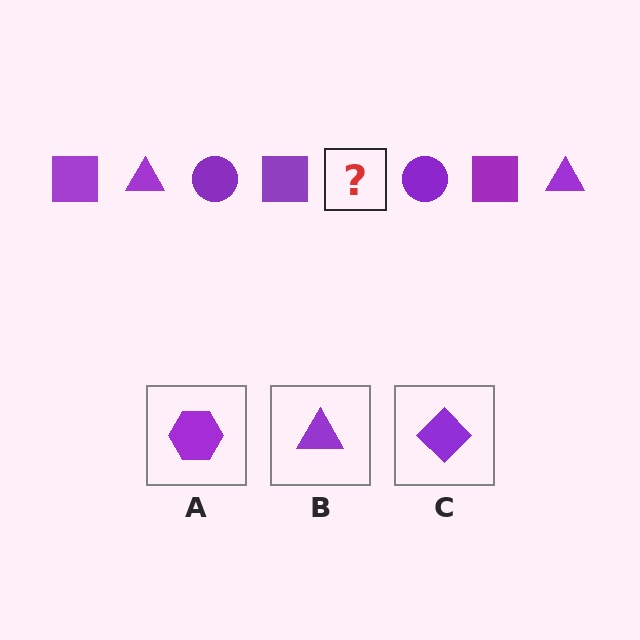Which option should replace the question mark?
Option B.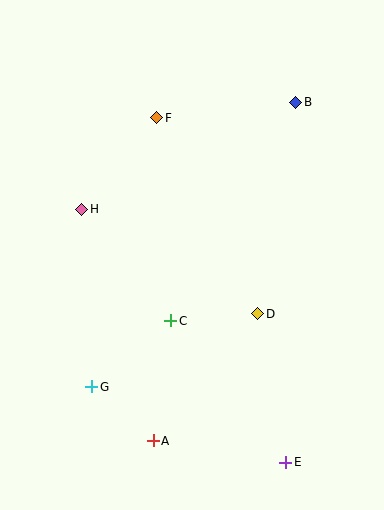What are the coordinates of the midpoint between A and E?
The midpoint between A and E is at (219, 452).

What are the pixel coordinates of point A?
Point A is at (153, 441).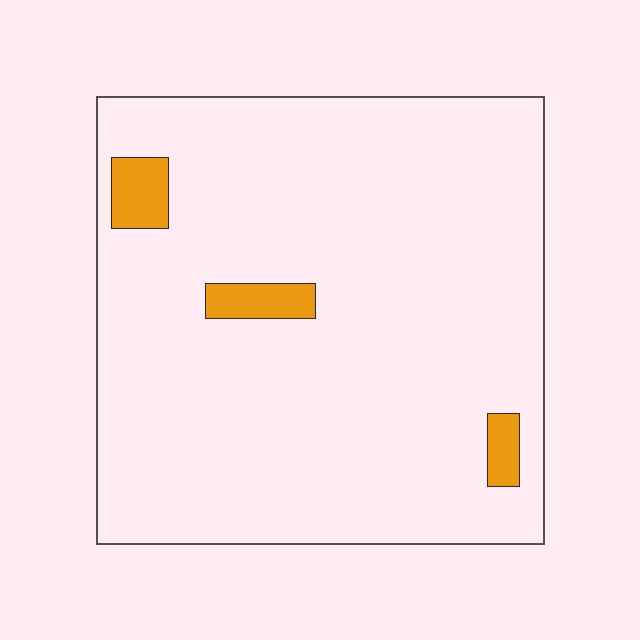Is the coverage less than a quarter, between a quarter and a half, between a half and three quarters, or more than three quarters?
Less than a quarter.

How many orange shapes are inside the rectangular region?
3.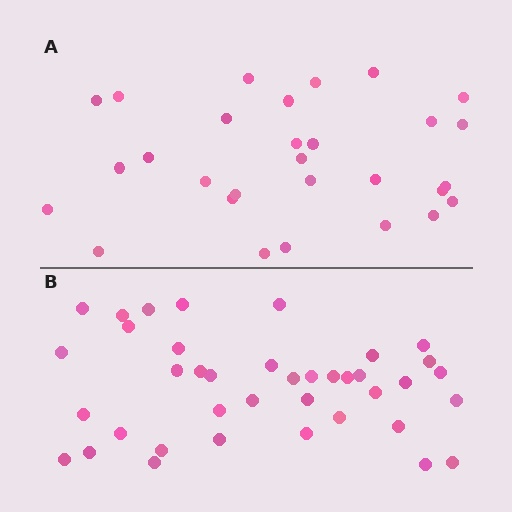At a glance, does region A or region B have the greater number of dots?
Region B (the bottom region) has more dots.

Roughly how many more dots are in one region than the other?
Region B has roughly 10 or so more dots than region A.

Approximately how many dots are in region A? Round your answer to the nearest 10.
About 30 dots. (The exact count is 29, which rounds to 30.)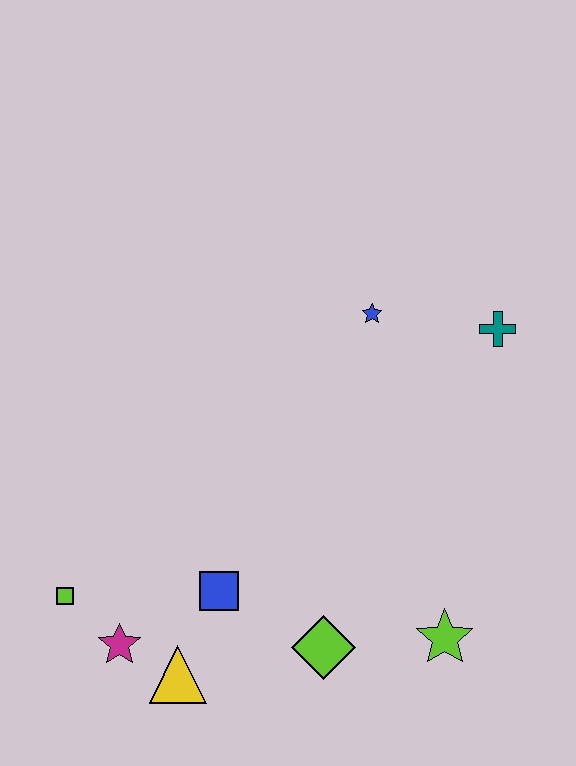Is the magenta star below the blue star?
Yes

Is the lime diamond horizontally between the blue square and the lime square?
No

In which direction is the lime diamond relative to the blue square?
The lime diamond is to the right of the blue square.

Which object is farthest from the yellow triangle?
The teal cross is farthest from the yellow triangle.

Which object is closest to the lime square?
The magenta star is closest to the lime square.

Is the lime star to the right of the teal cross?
No